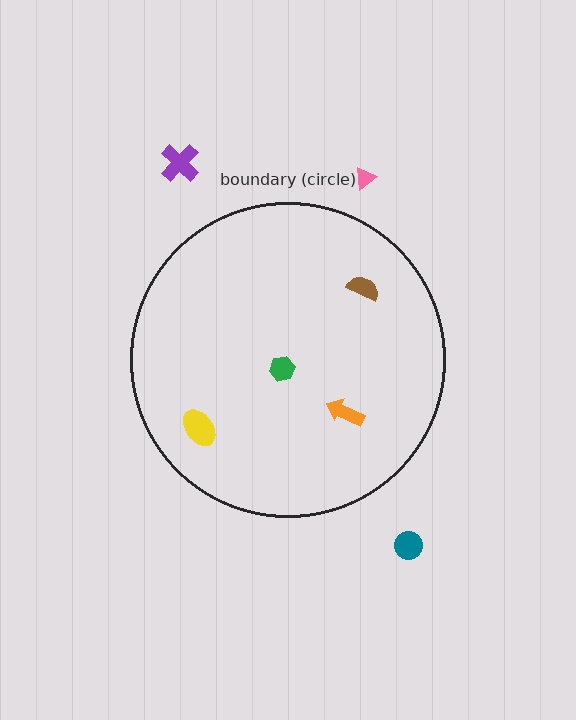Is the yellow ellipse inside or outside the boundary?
Inside.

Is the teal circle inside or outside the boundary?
Outside.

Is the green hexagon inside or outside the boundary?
Inside.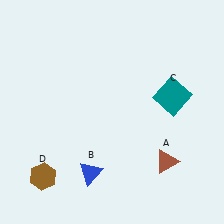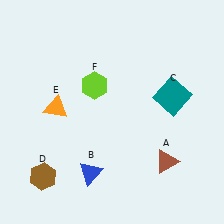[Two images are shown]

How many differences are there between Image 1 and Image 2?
There are 2 differences between the two images.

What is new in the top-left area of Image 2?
An orange triangle (E) was added in the top-left area of Image 2.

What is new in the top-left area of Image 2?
A lime hexagon (F) was added in the top-left area of Image 2.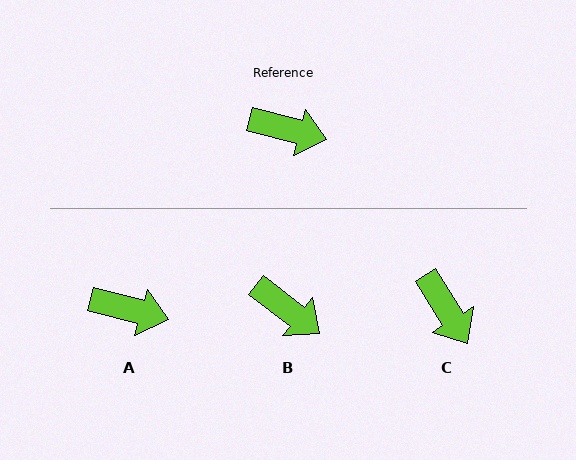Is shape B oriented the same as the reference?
No, it is off by about 23 degrees.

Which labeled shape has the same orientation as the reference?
A.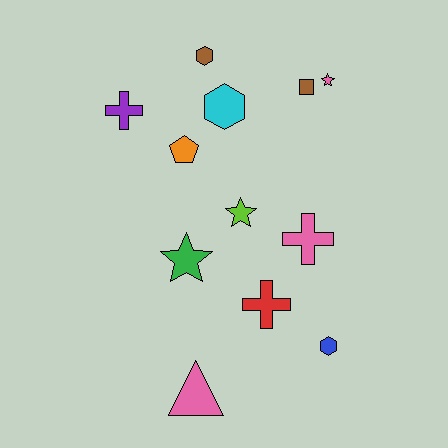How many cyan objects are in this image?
There is 1 cyan object.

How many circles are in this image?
There are no circles.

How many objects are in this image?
There are 12 objects.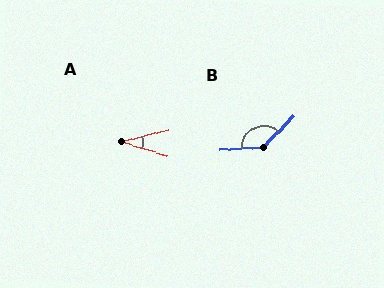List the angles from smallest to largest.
A (31°), B (138°).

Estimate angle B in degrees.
Approximately 138 degrees.